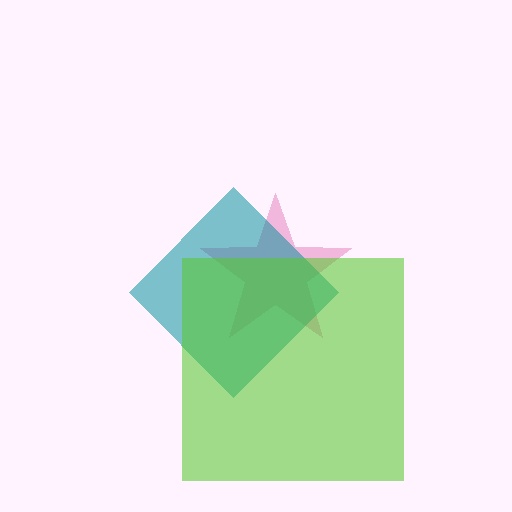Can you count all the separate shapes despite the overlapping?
Yes, there are 3 separate shapes.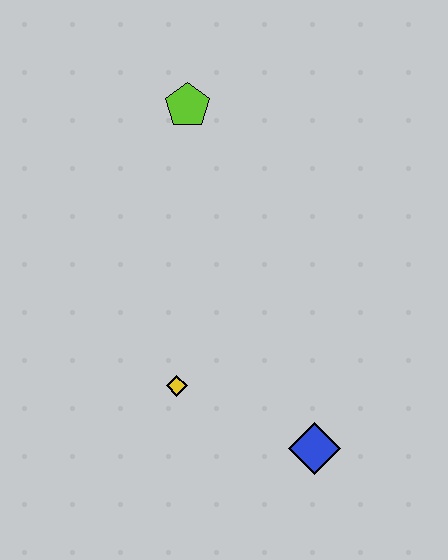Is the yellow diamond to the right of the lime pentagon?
No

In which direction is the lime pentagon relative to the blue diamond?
The lime pentagon is above the blue diamond.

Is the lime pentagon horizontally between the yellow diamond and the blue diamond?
Yes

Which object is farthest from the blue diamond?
The lime pentagon is farthest from the blue diamond.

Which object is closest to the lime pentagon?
The yellow diamond is closest to the lime pentagon.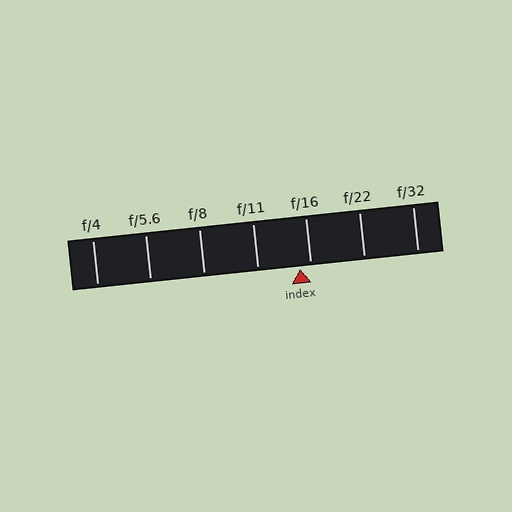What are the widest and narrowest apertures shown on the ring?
The widest aperture shown is f/4 and the narrowest is f/32.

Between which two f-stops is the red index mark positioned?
The index mark is between f/11 and f/16.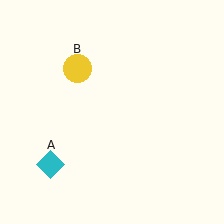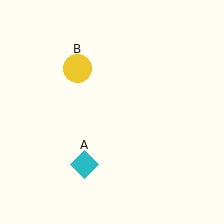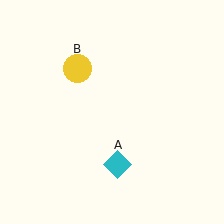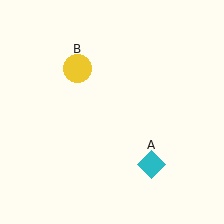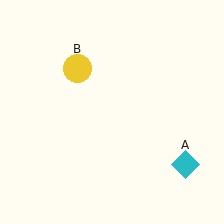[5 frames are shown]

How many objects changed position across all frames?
1 object changed position: cyan diamond (object A).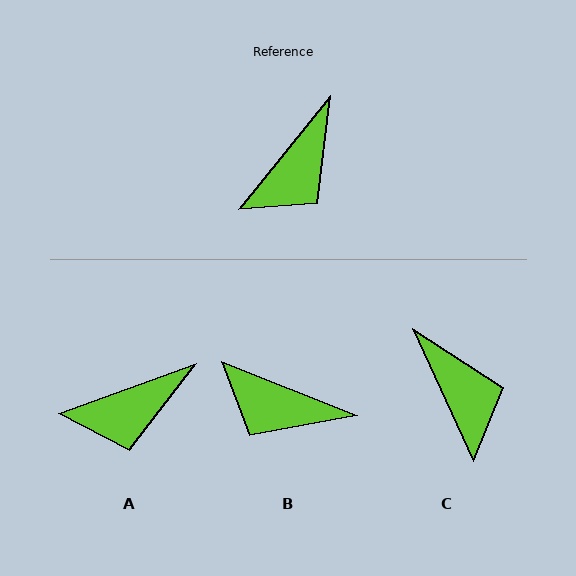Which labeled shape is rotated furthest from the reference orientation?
B, about 73 degrees away.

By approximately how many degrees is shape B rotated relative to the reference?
Approximately 73 degrees clockwise.